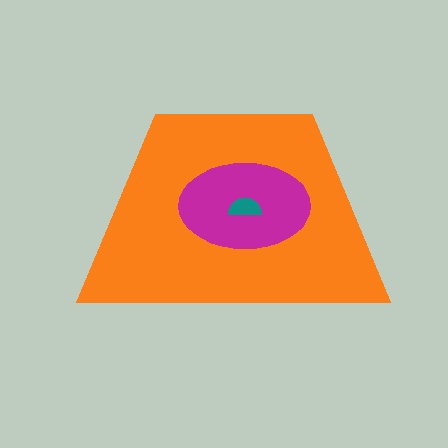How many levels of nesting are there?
3.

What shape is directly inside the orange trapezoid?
The magenta ellipse.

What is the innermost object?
The teal semicircle.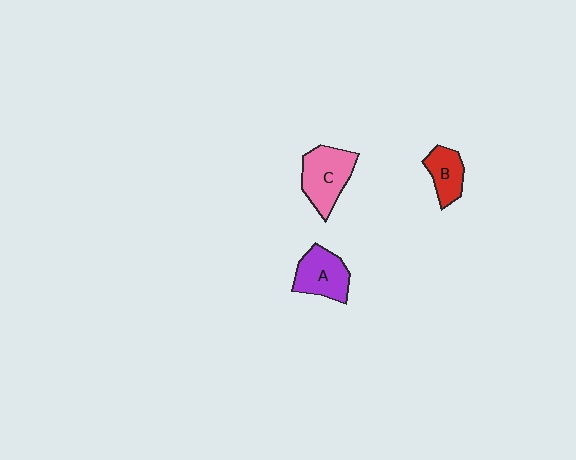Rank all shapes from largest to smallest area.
From largest to smallest: C (pink), A (purple), B (red).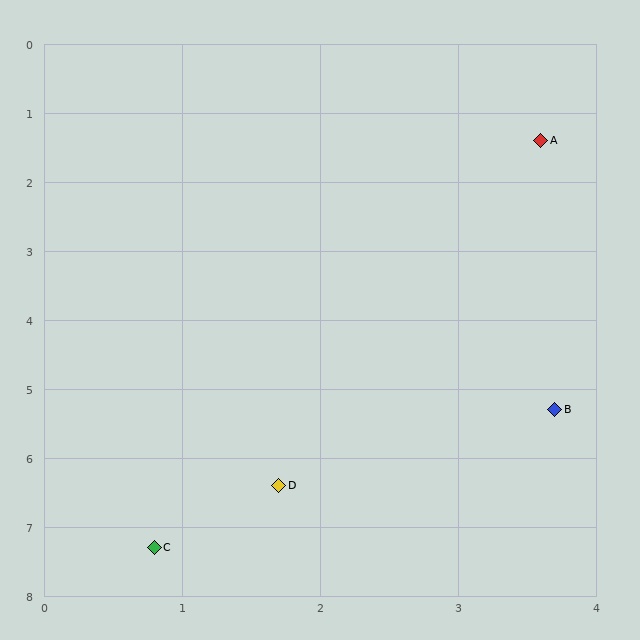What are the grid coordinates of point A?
Point A is at approximately (3.6, 1.4).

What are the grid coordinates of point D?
Point D is at approximately (1.7, 6.4).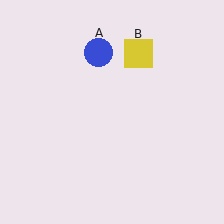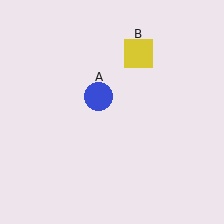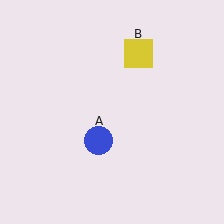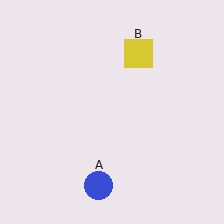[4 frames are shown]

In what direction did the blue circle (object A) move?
The blue circle (object A) moved down.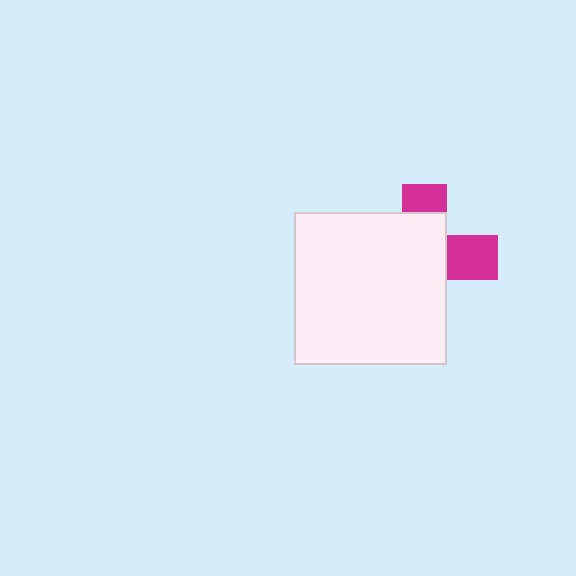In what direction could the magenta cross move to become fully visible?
The magenta cross could move right. That would shift it out from behind the white square entirely.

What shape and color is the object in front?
The object in front is a white square.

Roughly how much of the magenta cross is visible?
A small part of it is visible (roughly 31%).